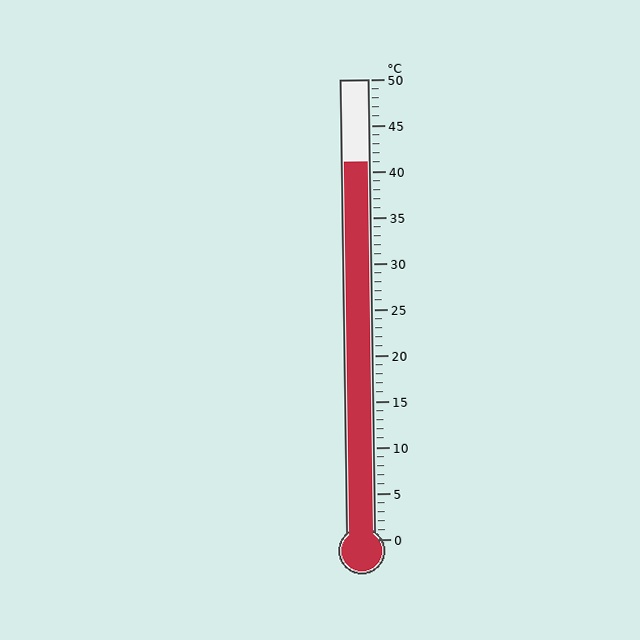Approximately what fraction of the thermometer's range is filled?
The thermometer is filled to approximately 80% of its range.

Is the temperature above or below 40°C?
The temperature is above 40°C.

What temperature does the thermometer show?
The thermometer shows approximately 41°C.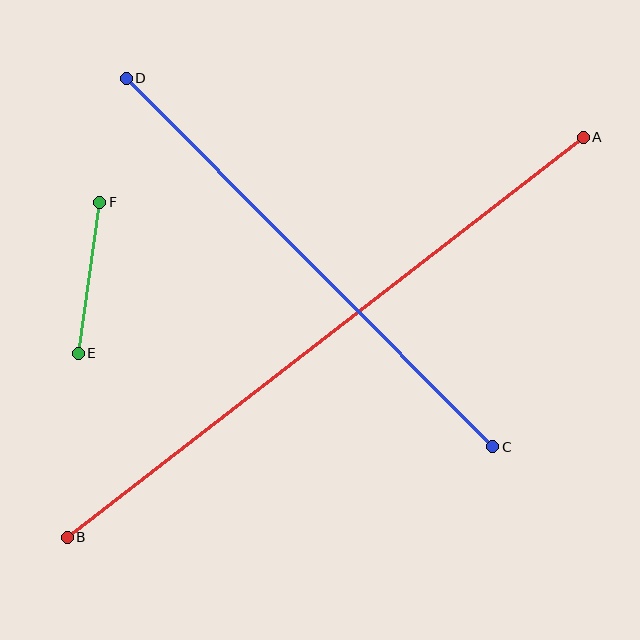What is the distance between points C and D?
The distance is approximately 520 pixels.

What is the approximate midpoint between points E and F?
The midpoint is at approximately (89, 278) pixels.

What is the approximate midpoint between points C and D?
The midpoint is at approximately (309, 262) pixels.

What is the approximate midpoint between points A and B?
The midpoint is at approximately (325, 337) pixels.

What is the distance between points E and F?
The distance is approximately 152 pixels.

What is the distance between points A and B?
The distance is approximately 653 pixels.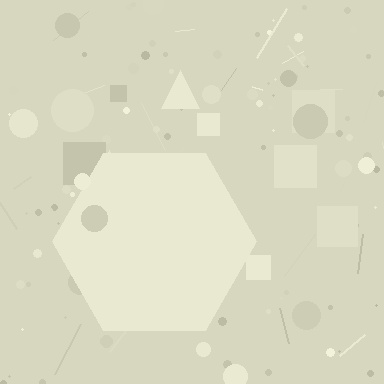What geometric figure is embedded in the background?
A hexagon is embedded in the background.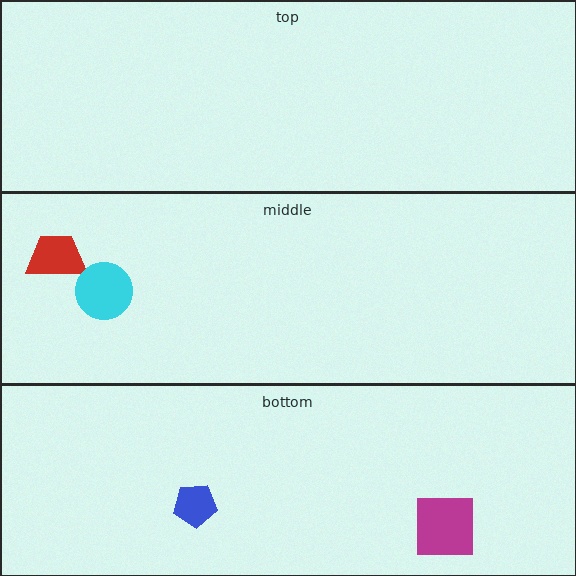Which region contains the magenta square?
The bottom region.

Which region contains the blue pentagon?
The bottom region.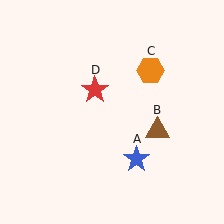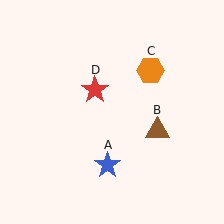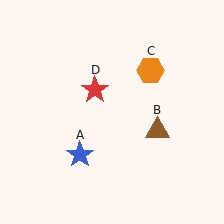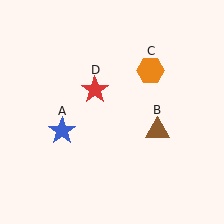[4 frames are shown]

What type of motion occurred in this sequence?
The blue star (object A) rotated clockwise around the center of the scene.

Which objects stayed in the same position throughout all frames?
Brown triangle (object B) and orange hexagon (object C) and red star (object D) remained stationary.